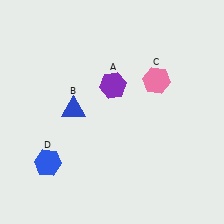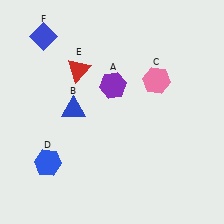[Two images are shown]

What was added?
A red triangle (E), a blue diamond (F) were added in Image 2.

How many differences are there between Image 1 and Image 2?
There are 2 differences between the two images.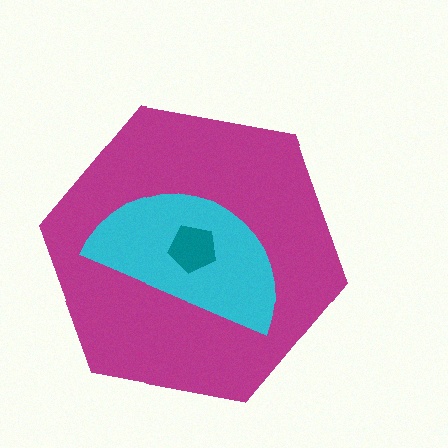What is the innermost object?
The teal pentagon.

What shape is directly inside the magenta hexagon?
The cyan semicircle.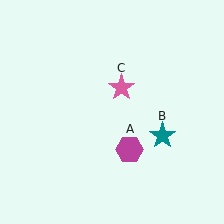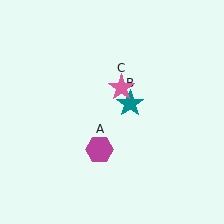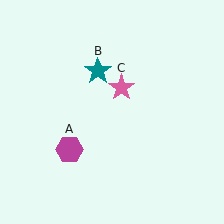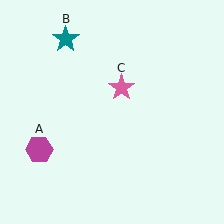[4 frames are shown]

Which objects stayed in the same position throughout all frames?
Pink star (object C) remained stationary.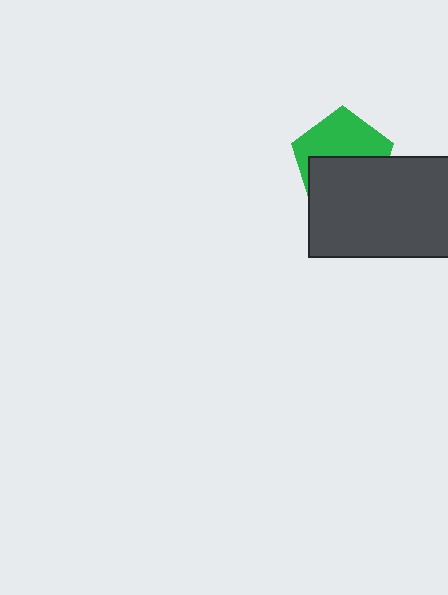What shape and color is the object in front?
The object in front is a dark gray rectangle.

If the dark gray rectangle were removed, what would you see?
You would see the complete green pentagon.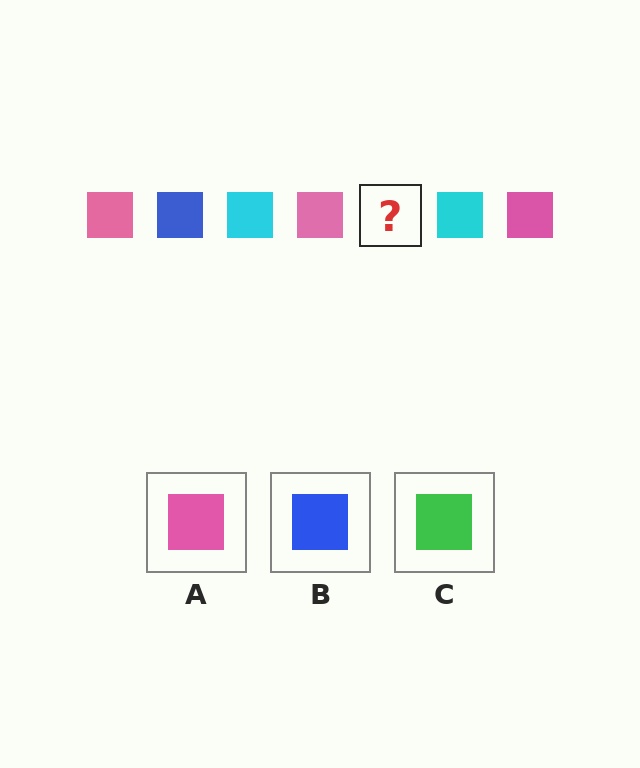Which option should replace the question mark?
Option B.